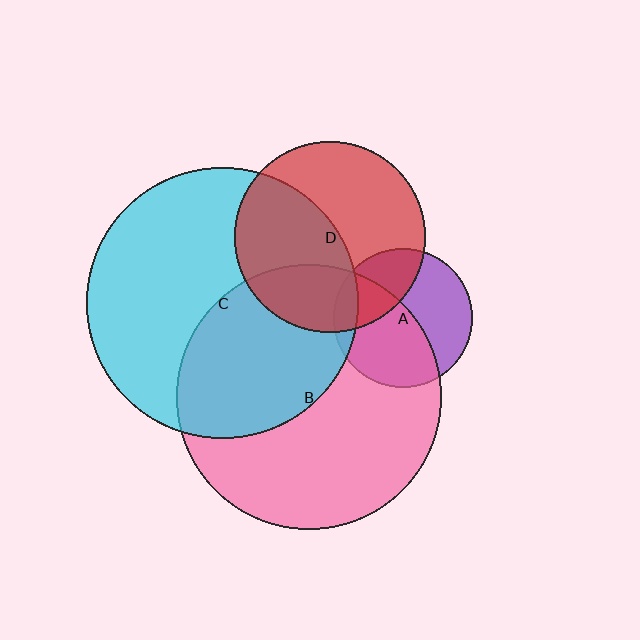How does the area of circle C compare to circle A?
Approximately 3.8 times.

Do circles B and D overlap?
Yes.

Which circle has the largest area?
Circle C (cyan).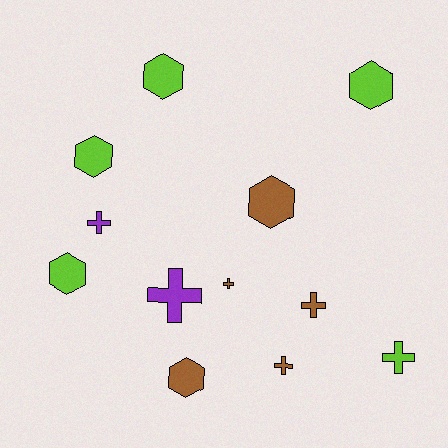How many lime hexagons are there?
There are 4 lime hexagons.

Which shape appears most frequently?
Cross, with 6 objects.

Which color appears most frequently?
Brown, with 5 objects.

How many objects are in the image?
There are 12 objects.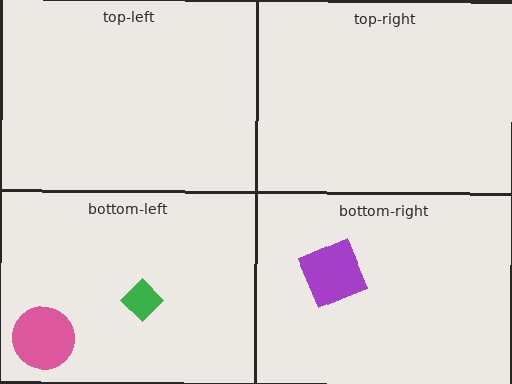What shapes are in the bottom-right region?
The purple square.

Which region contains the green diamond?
The bottom-left region.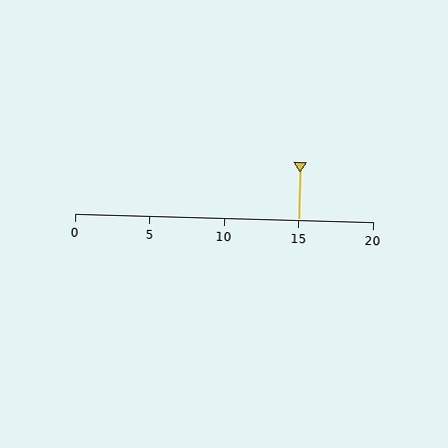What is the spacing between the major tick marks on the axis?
The major ticks are spaced 5 apart.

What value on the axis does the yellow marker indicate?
The marker indicates approximately 15.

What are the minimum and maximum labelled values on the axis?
The axis runs from 0 to 20.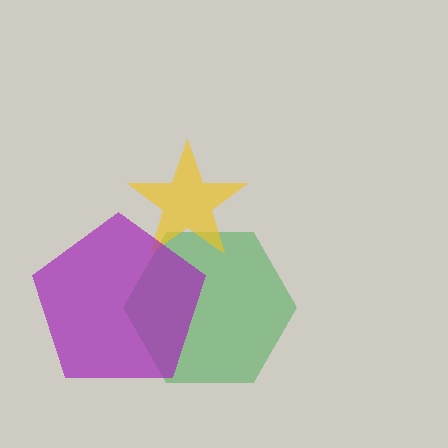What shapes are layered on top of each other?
The layered shapes are: a green hexagon, a yellow star, a purple pentagon.